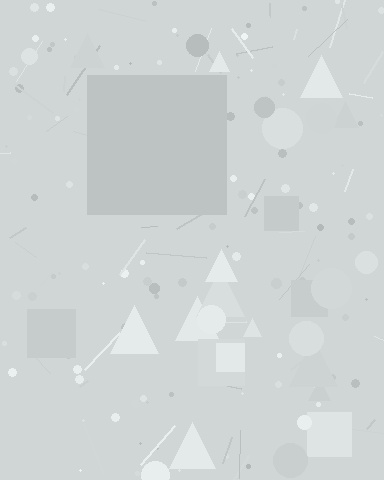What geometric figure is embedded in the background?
A square is embedded in the background.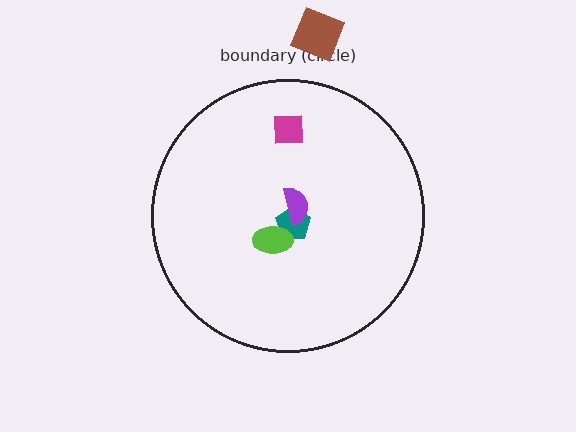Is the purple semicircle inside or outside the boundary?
Inside.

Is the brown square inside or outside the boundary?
Outside.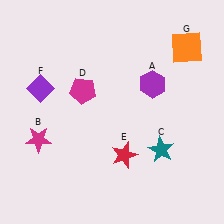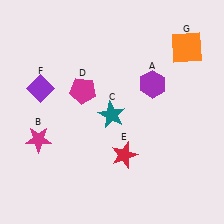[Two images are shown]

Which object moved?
The teal star (C) moved left.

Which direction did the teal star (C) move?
The teal star (C) moved left.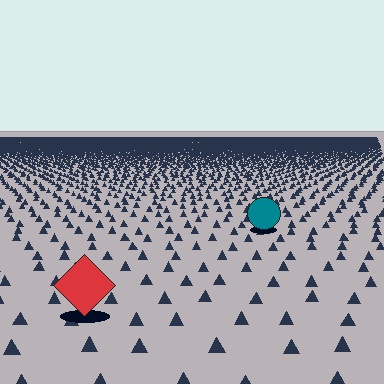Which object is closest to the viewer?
The red diamond is closest. The texture marks near it are larger and more spread out.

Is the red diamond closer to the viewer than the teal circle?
Yes. The red diamond is closer — you can tell from the texture gradient: the ground texture is coarser near it.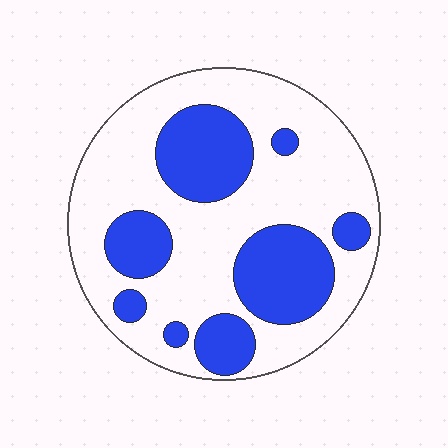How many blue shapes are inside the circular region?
8.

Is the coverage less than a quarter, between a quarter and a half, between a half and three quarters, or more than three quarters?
Between a quarter and a half.